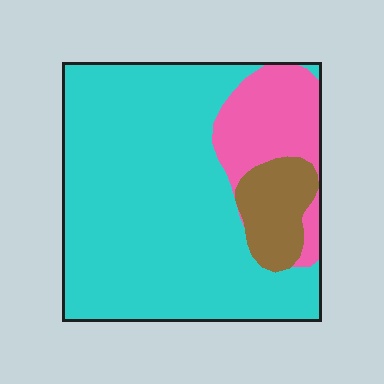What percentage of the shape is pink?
Pink takes up about one sixth (1/6) of the shape.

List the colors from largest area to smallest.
From largest to smallest: cyan, pink, brown.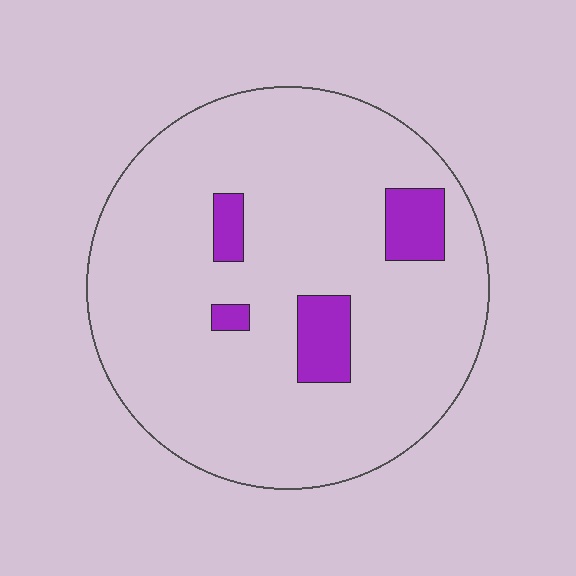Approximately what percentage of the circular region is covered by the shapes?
Approximately 10%.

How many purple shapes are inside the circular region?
4.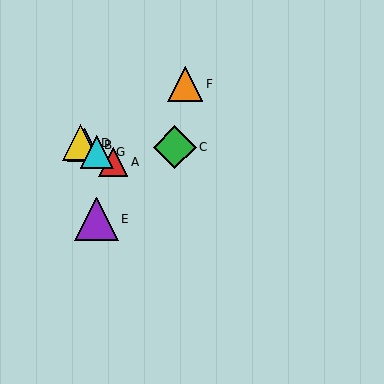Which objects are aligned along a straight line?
Objects A, B, D, G are aligned along a straight line.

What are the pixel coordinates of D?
Object D is at (80, 143).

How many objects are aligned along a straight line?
4 objects (A, B, D, G) are aligned along a straight line.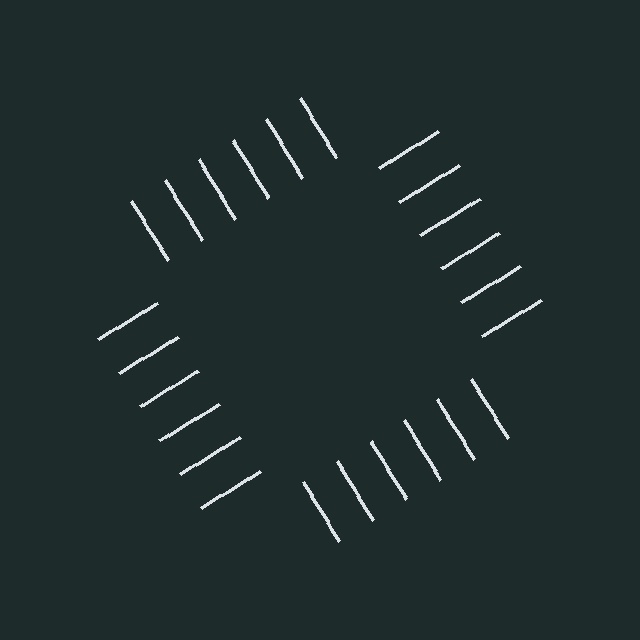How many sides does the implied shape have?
4 sides — the line-ends trace a square.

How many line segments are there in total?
24 — 6 along each of the 4 edges.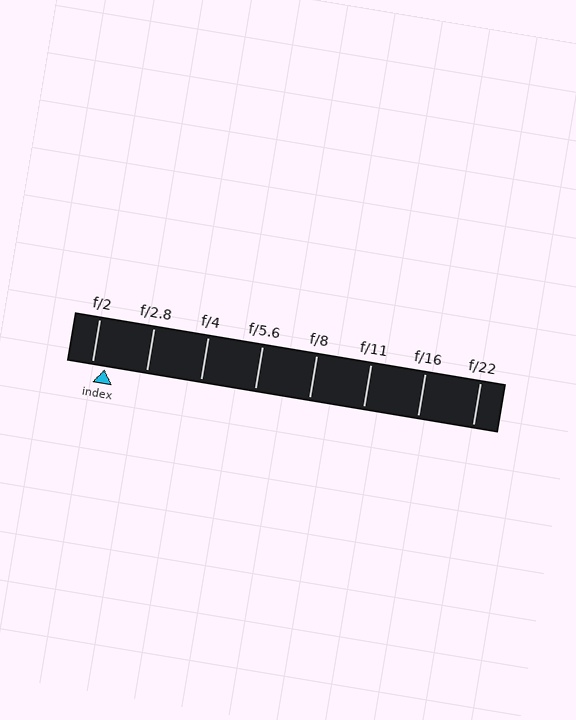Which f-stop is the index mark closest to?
The index mark is closest to f/2.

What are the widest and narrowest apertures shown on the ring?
The widest aperture shown is f/2 and the narrowest is f/22.